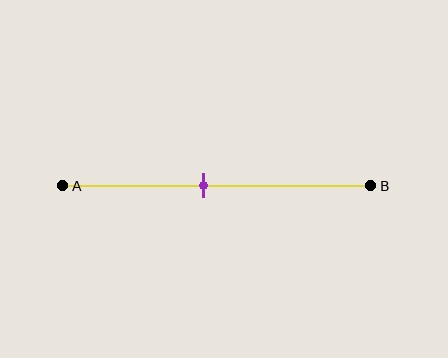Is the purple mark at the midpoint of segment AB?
No, the mark is at about 45% from A, not at the 50% midpoint.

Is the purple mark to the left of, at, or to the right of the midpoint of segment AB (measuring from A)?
The purple mark is to the left of the midpoint of segment AB.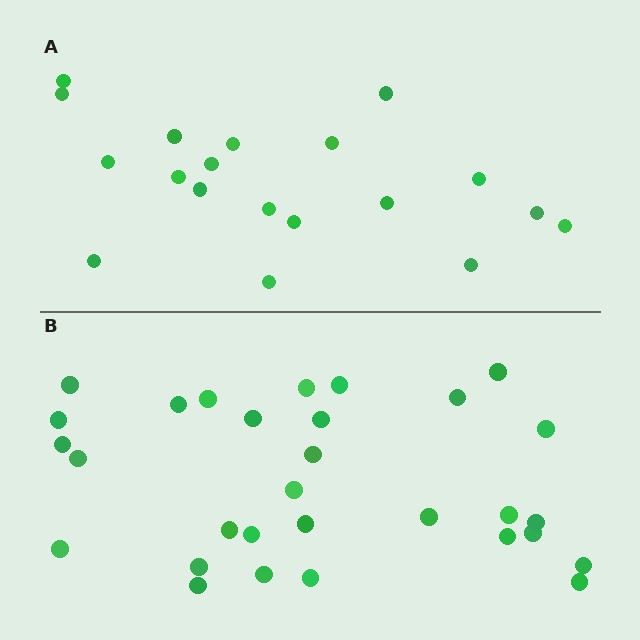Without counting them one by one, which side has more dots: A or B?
Region B (the bottom region) has more dots.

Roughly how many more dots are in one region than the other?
Region B has roughly 12 or so more dots than region A.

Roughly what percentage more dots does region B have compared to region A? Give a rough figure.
About 60% more.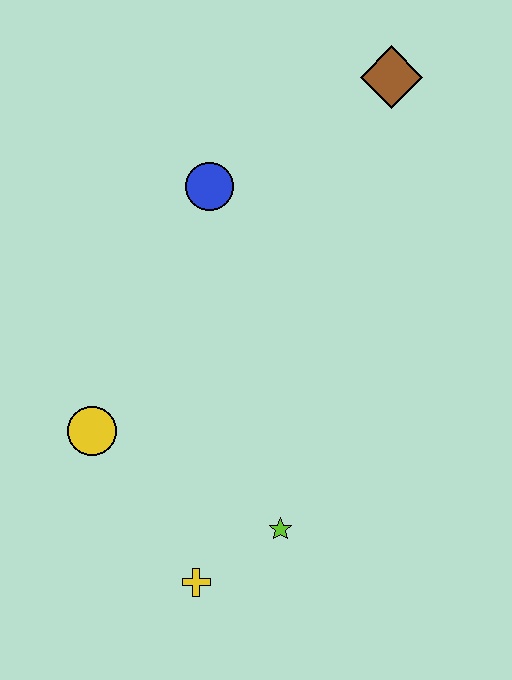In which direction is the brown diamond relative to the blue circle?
The brown diamond is to the right of the blue circle.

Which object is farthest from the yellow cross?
The brown diamond is farthest from the yellow cross.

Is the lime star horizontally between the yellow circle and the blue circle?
No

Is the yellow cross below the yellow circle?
Yes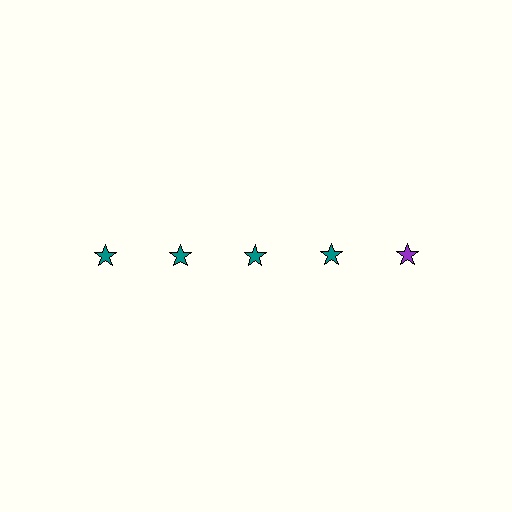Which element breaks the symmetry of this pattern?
The purple star in the top row, rightmost column breaks the symmetry. All other shapes are teal stars.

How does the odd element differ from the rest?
It has a different color: purple instead of teal.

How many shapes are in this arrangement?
There are 5 shapes arranged in a grid pattern.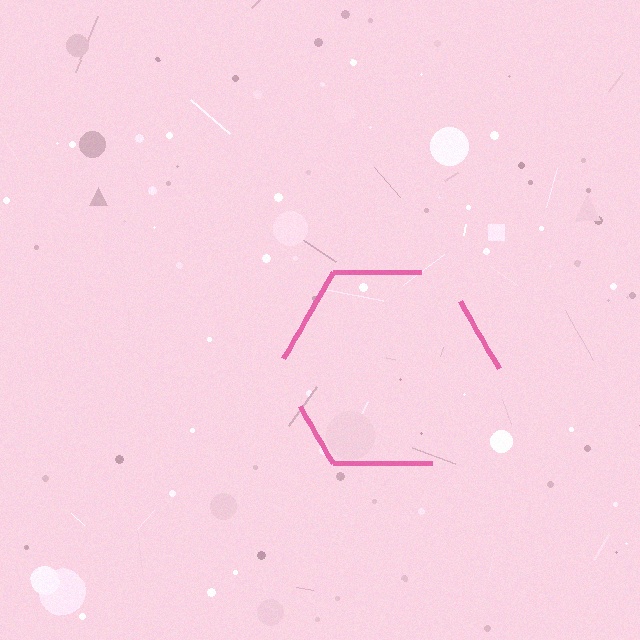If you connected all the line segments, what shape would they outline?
They would outline a hexagon.